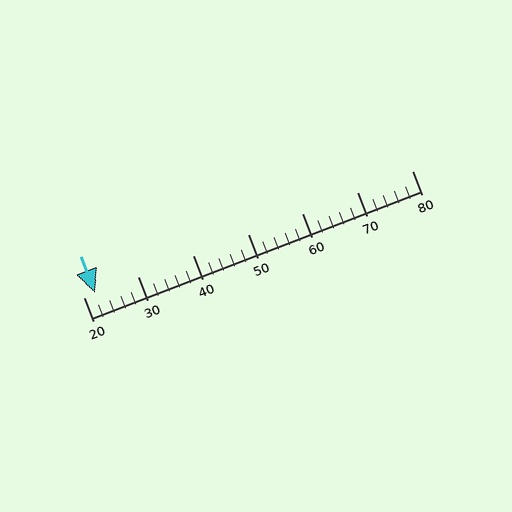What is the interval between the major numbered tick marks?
The major tick marks are spaced 10 units apart.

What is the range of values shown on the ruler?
The ruler shows values from 20 to 80.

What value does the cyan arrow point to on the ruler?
The cyan arrow points to approximately 22.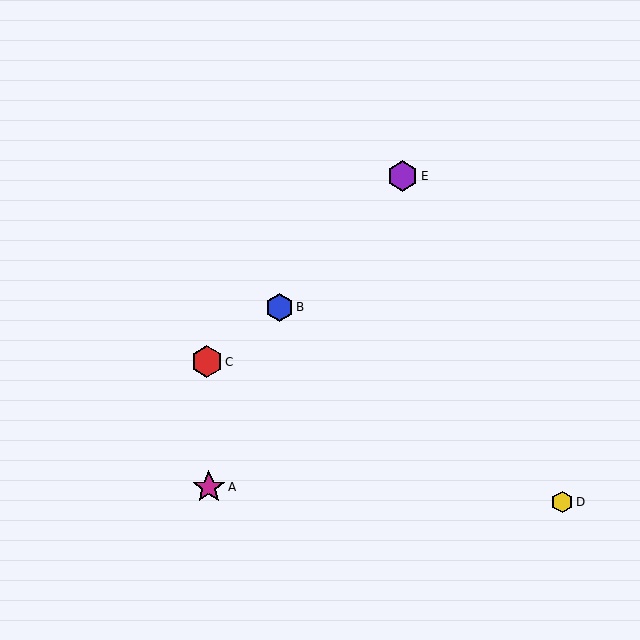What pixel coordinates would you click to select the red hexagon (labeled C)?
Click at (207, 362) to select the red hexagon C.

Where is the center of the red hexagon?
The center of the red hexagon is at (207, 362).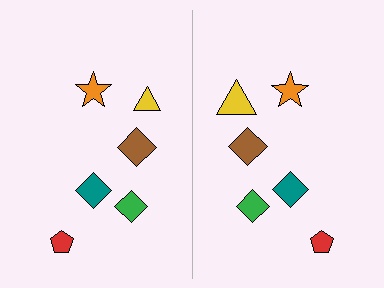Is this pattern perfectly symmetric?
No, the pattern is not perfectly symmetric. The yellow triangle on the right side has a different size than its mirror counterpart.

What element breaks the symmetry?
The yellow triangle on the right side has a different size than its mirror counterpart.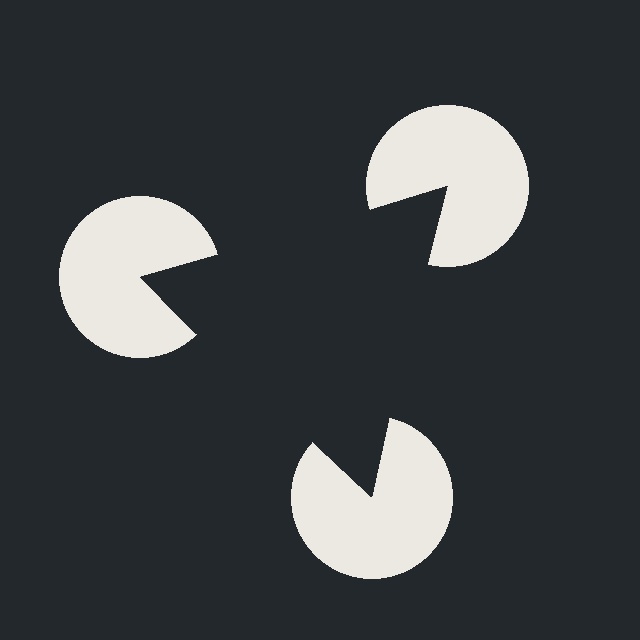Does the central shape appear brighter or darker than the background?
It typically appears slightly darker than the background, even though no actual brightness change is drawn.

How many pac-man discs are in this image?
There are 3 — one at each vertex of the illusory triangle.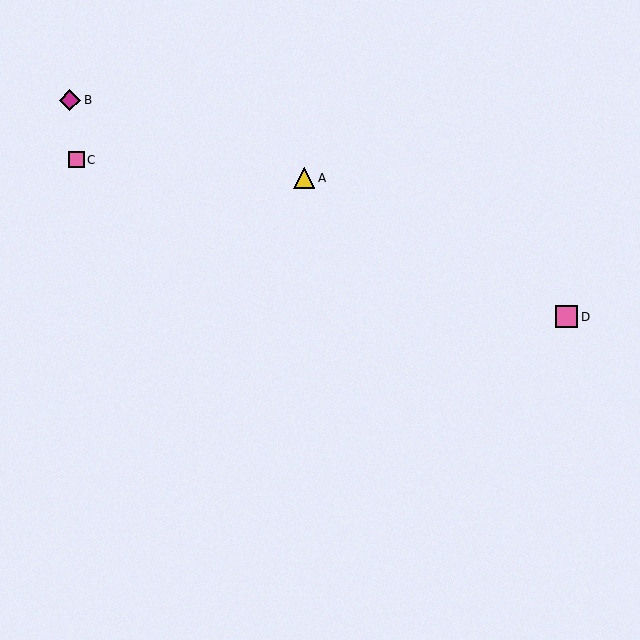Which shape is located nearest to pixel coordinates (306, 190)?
The yellow triangle (labeled A) at (304, 178) is nearest to that location.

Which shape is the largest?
The pink square (labeled D) is the largest.